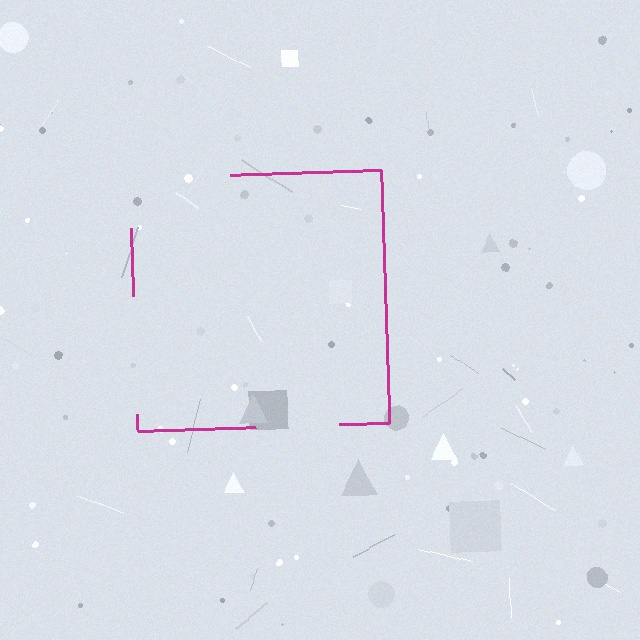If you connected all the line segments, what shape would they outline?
They would outline a square.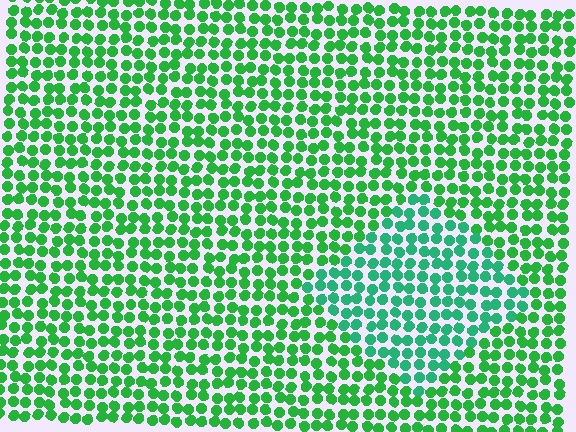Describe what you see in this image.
The image is filled with small green elements in a uniform arrangement. A diamond-shaped region is visible where the elements are tinted to a slightly different hue, forming a subtle color boundary.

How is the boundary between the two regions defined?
The boundary is defined purely by a slight shift in hue (about 27 degrees). Spacing, size, and orientation are identical on both sides.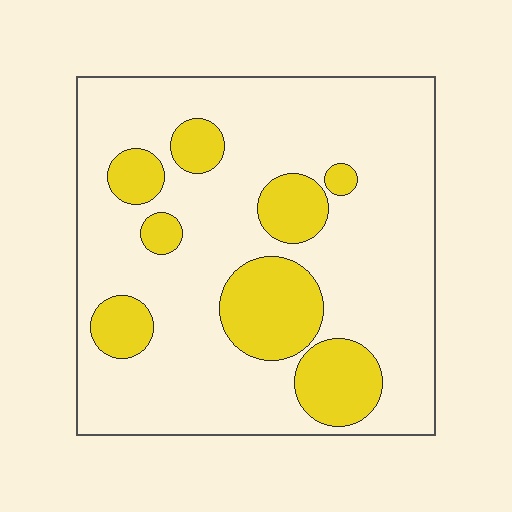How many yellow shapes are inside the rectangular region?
8.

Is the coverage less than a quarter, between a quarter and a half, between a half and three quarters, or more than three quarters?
Less than a quarter.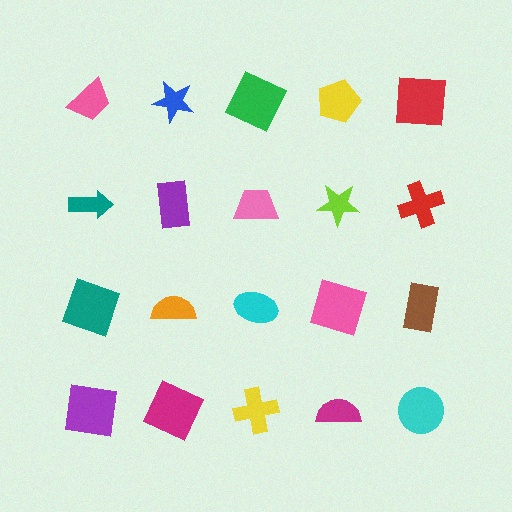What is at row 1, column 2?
A blue star.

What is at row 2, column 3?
A pink trapezoid.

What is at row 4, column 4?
A magenta semicircle.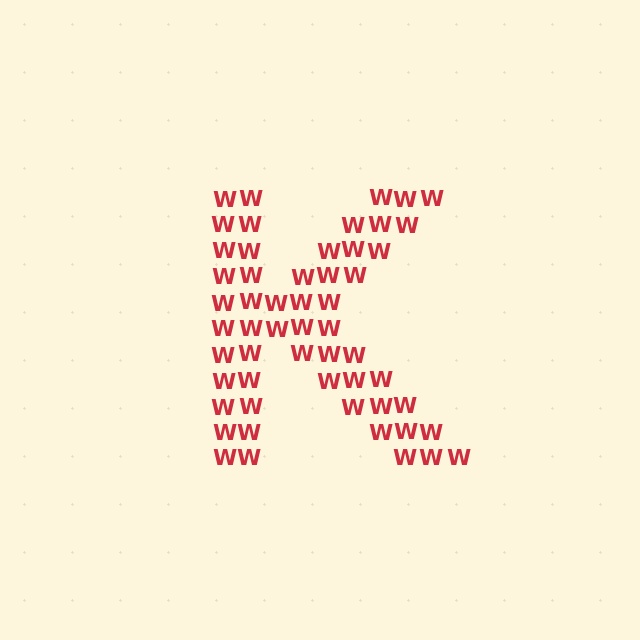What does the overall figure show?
The overall figure shows the letter K.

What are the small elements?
The small elements are letter W's.